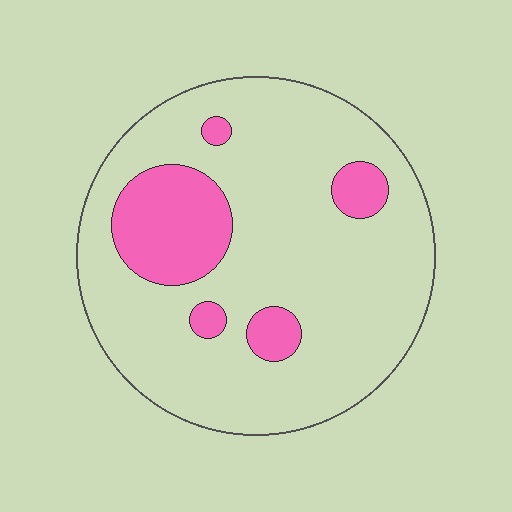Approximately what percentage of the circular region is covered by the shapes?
Approximately 20%.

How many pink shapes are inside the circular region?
5.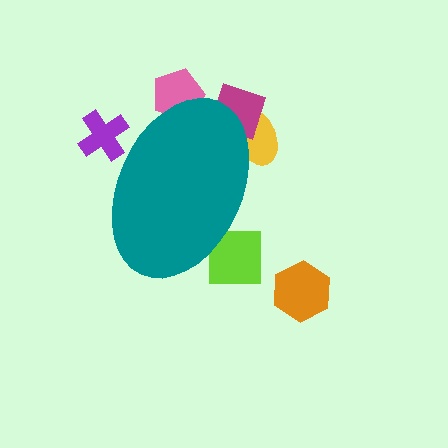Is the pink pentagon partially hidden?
Yes, the pink pentagon is partially hidden behind the teal ellipse.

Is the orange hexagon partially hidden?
No, the orange hexagon is fully visible.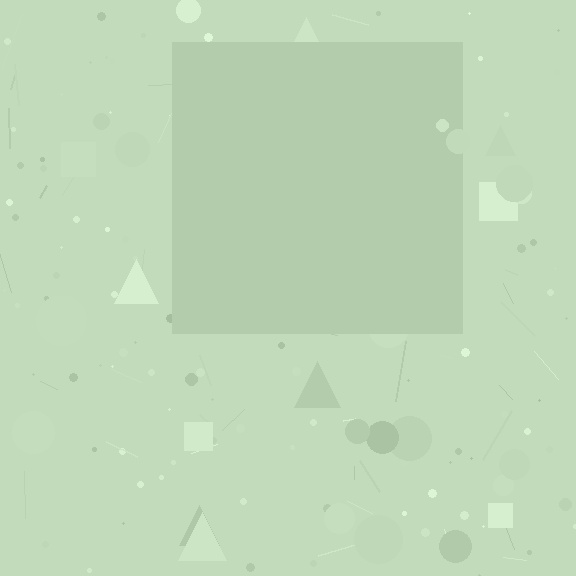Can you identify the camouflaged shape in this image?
The camouflaged shape is a square.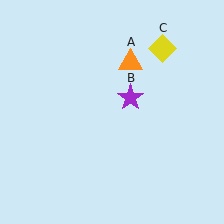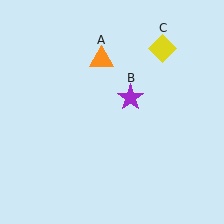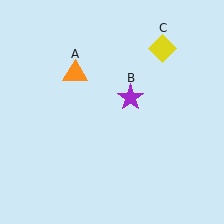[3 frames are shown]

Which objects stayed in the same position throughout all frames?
Purple star (object B) and yellow diamond (object C) remained stationary.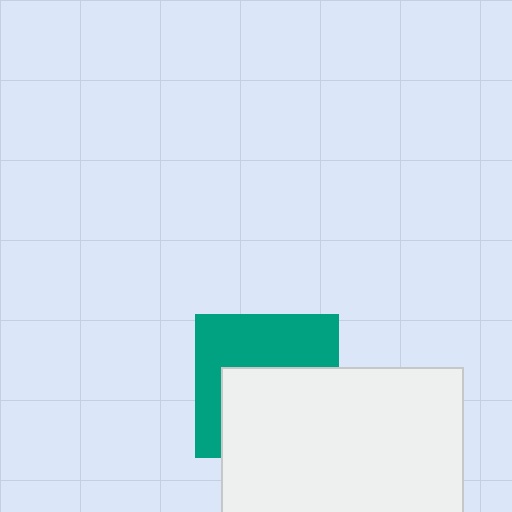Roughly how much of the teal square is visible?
About half of it is visible (roughly 49%).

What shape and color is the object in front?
The object in front is a white rectangle.